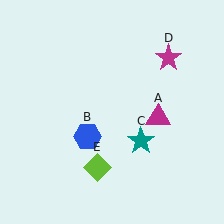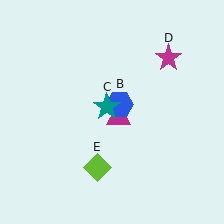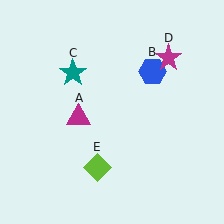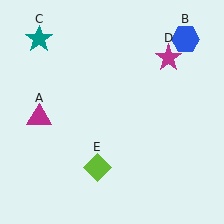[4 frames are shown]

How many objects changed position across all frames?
3 objects changed position: magenta triangle (object A), blue hexagon (object B), teal star (object C).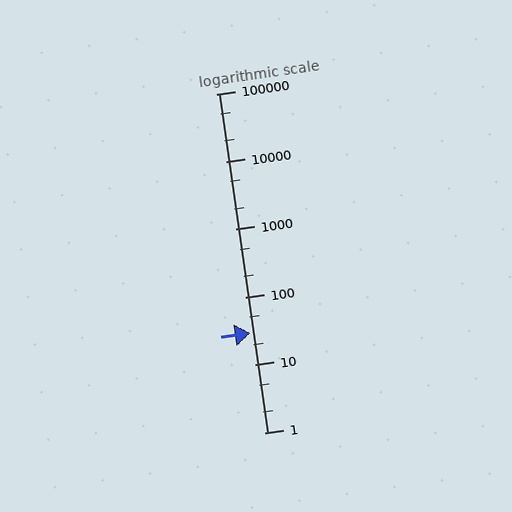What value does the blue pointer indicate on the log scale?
The pointer indicates approximately 29.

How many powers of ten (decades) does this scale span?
The scale spans 5 decades, from 1 to 100000.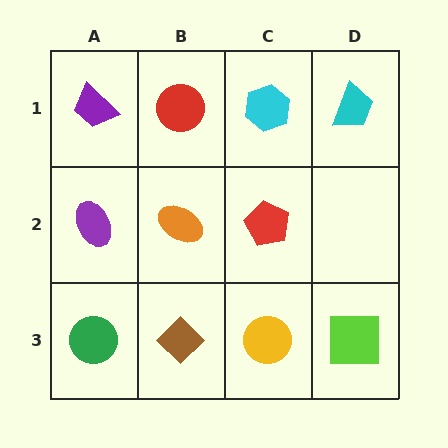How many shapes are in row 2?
3 shapes.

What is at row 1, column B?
A red circle.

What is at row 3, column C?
A yellow circle.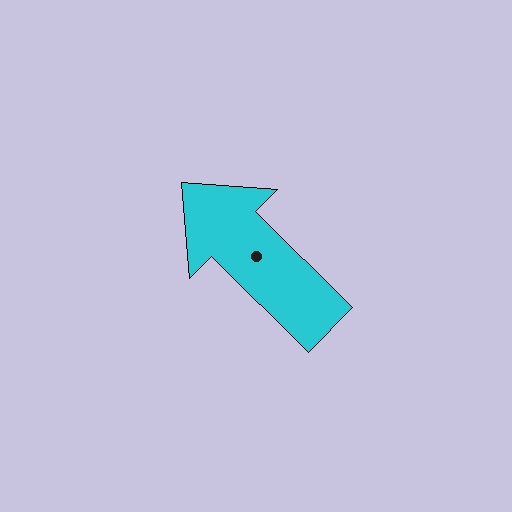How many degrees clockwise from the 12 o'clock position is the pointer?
Approximately 315 degrees.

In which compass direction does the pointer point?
Northwest.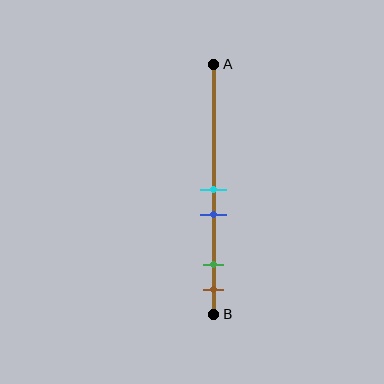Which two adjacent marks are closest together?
The cyan and blue marks are the closest adjacent pair.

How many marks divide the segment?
There are 4 marks dividing the segment.